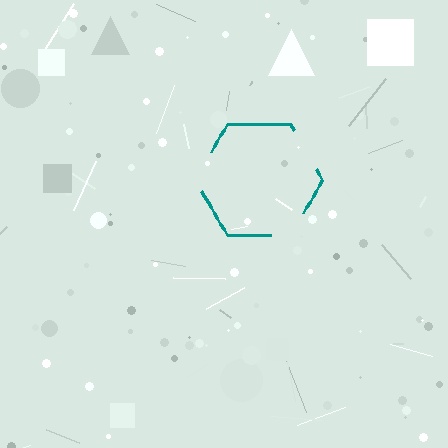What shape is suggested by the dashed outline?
The dashed outline suggests a hexagon.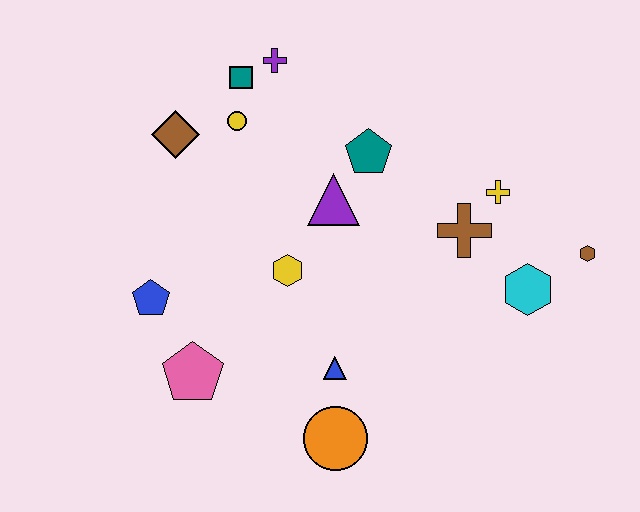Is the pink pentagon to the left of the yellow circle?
Yes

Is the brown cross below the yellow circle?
Yes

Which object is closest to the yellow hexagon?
The purple triangle is closest to the yellow hexagon.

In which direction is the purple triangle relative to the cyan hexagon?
The purple triangle is to the left of the cyan hexagon.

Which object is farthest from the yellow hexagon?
The brown hexagon is farthest from the yellow hexagon.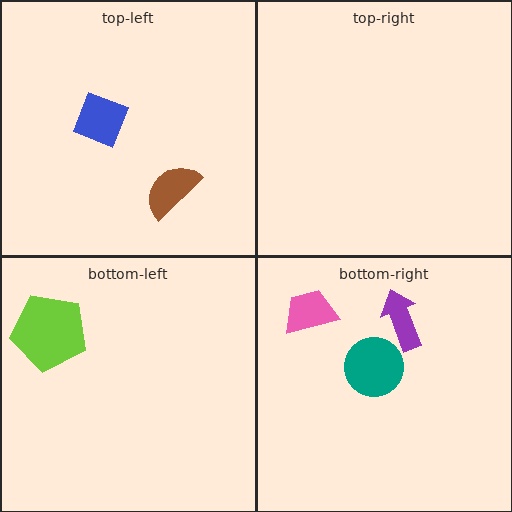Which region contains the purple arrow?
The bottom-right region.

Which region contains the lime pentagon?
The bottom-left region.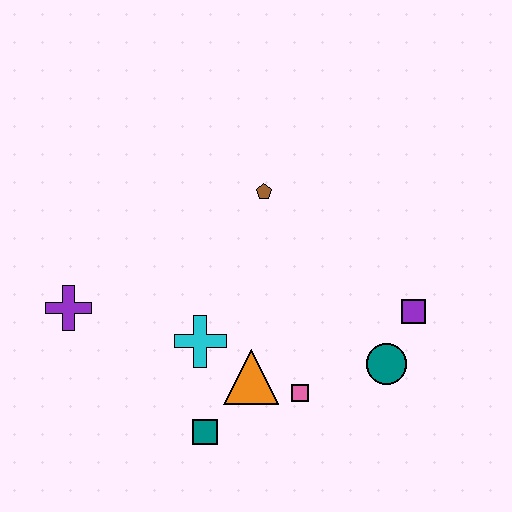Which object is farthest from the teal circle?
The purple cross is farthest from the teal circle.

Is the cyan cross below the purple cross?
Yes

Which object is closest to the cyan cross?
The orange triangle is closest to the cyan cross.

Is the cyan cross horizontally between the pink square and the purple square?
No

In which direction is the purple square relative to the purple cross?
The purple square is to the right of the purple cross.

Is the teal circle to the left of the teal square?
No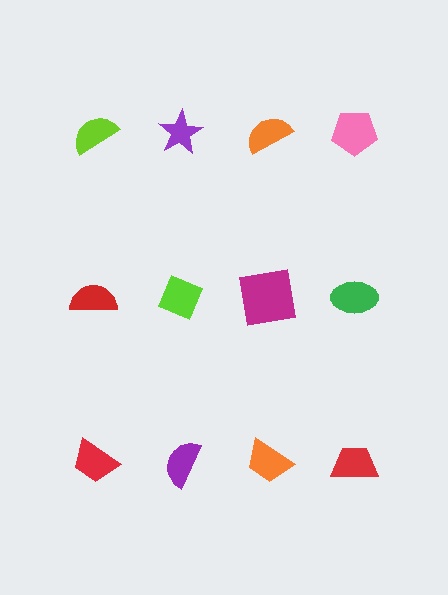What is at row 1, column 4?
A pink pentagon.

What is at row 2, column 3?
A magenta square.